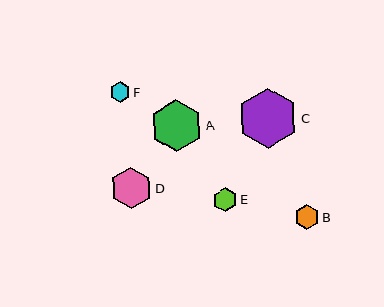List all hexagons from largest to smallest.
From largest to smallest: C, A, D, B, E, F.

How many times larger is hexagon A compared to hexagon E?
Hexagon A is approximately 2.2 times the size of hexagon E.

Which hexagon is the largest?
Hexagon C is the largest with a size of approximately 60 pixels.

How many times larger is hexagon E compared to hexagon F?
Hexagon E is approximately 1.2 times the size of hexagon F.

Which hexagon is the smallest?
Hexagon F is the smallest with a size of approximately 20 pixels.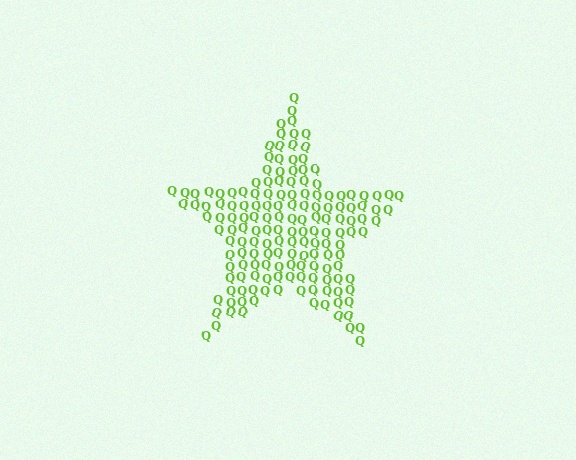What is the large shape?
The large shape is a star.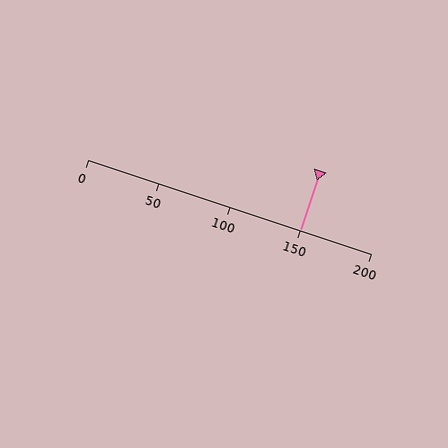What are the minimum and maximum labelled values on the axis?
The axis runs from 0 to 200.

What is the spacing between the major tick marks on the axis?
The major ticks are spaced 50 apart.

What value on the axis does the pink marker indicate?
The marker indicates approximately 150.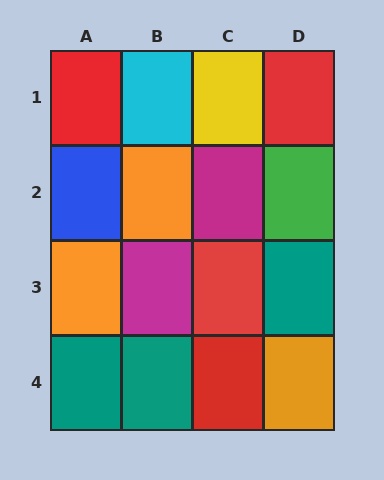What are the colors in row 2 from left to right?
Blue, orange, magenta, green.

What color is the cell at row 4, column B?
Teal.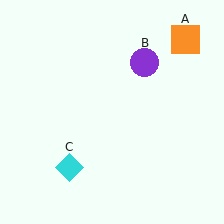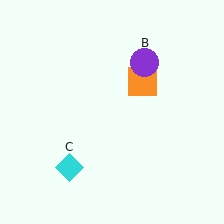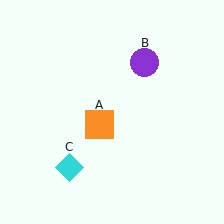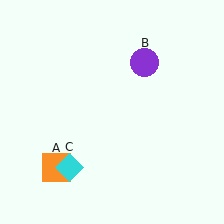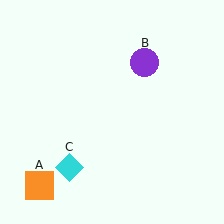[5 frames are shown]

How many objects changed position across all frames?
1 object changed position: orange square (object A).